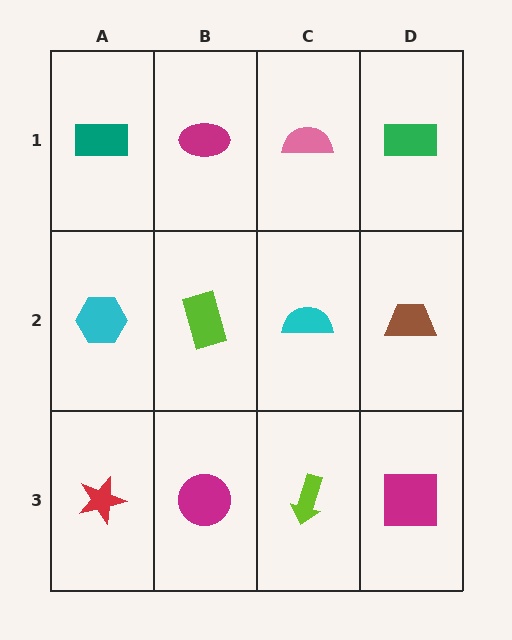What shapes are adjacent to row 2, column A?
A teal rectangle (row 1, column A), a red star (row 3, column A), a lime rectangle (row 2, column B).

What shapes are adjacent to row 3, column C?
A cyan semicircle (row 2, column C), a magenta circle (row 3, column B), a magenta square (row 3, column D).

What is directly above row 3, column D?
A brown trapezoid.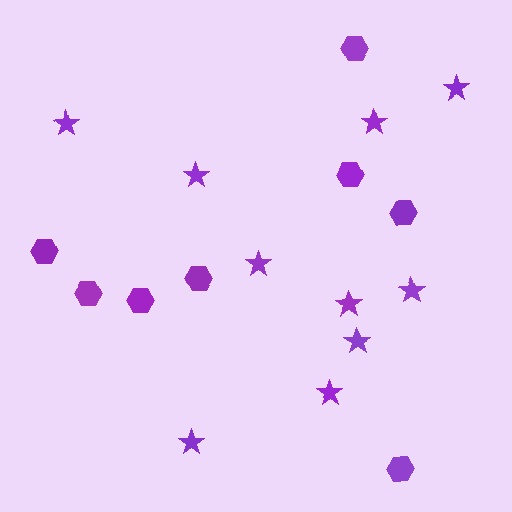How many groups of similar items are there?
There are 2 groups: one group of stars (10) and one group of hexagons (8).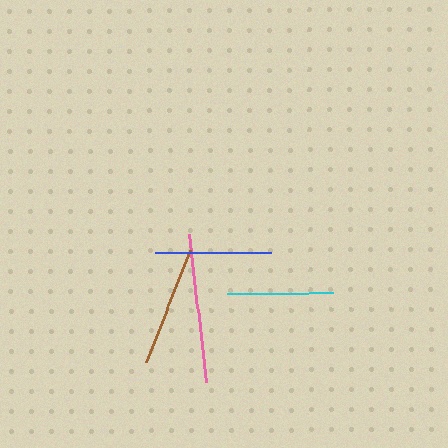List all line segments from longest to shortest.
From longest to shortest: pink, brown, blue, cyan.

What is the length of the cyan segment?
The cyan segment is approximately 106 pixels long.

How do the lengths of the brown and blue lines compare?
The brown and blue lines are approximately the same length.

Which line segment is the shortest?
The cyan line is the shortest at approximately 106 pixels.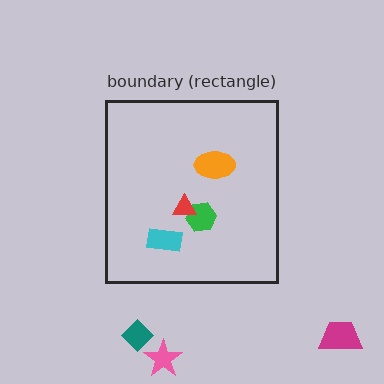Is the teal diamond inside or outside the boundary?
Outside.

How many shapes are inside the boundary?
4 inside, 3 outside.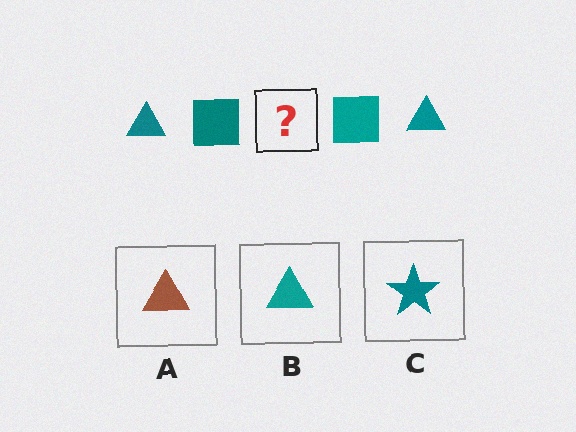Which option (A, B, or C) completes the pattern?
B.